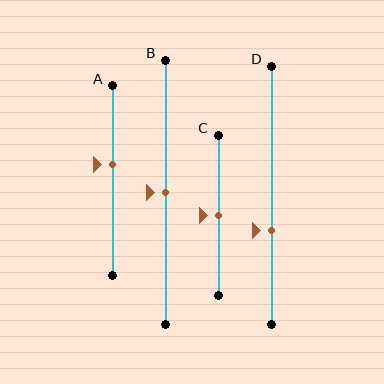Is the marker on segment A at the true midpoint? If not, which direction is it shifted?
No, the marker on segment A is shifted upward by about 8% of the segment length.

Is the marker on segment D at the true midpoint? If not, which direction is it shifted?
No, the marker on segment D is shifted downward by about 14% of the segment length.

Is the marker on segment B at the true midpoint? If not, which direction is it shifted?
Yes, the marker on segment B is at the true midpoint.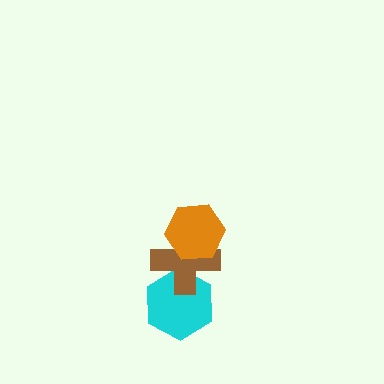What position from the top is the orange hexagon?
The orange hexagon is 1st from the top.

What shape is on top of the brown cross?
The orange hexagon is on top of the brown cross.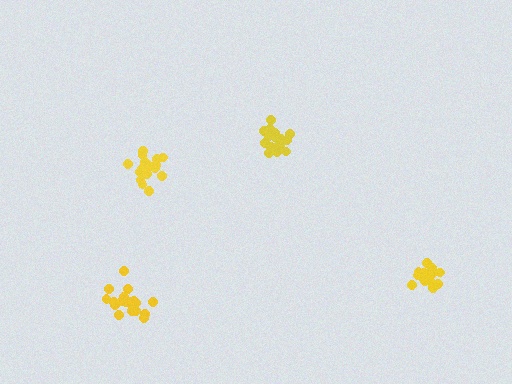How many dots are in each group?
Group 1: 19 dots, Group 2: 20 dots, Group 3: 19 dots, Group 4: 17 dots (75 total).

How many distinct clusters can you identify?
There are 4 distinct clusters.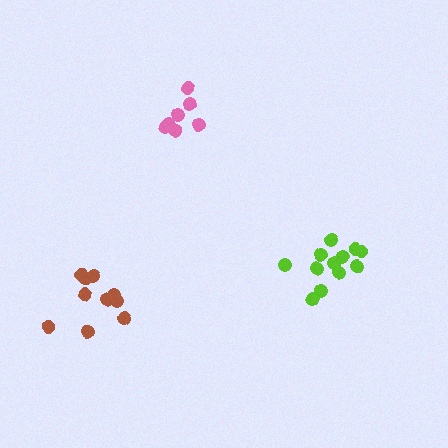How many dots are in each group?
Group 1: 12 dots, Group 2: 7 dots, Group 3: 10 dots (29 total).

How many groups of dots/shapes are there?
There are 3 groups.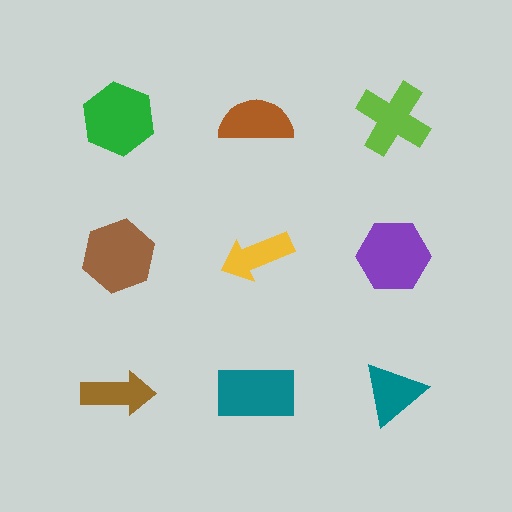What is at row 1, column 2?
A brown semicircle.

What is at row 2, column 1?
A brown hexagon.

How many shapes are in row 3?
3 shapes.